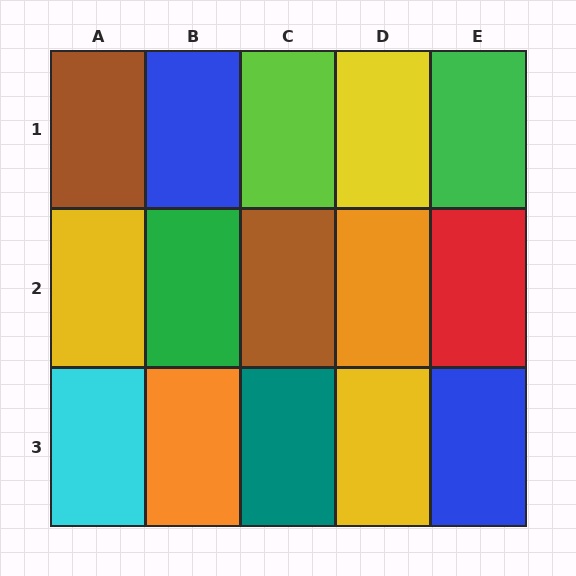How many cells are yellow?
3 cells are yellow.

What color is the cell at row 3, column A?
Cyan.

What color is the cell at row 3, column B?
Orange.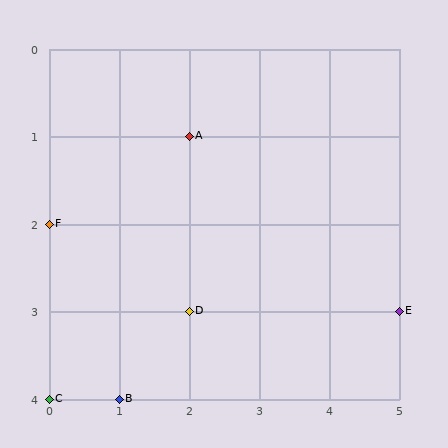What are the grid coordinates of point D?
Point D is at grid coordinates (2, 3).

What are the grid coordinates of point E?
Point E is at grid coordinates (5, 3).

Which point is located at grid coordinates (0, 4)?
Point C is at (0, 4).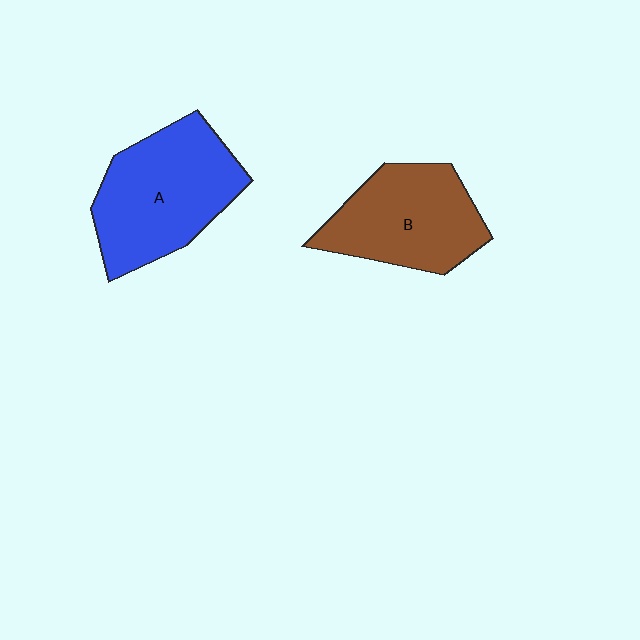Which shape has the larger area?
Shape A (blue).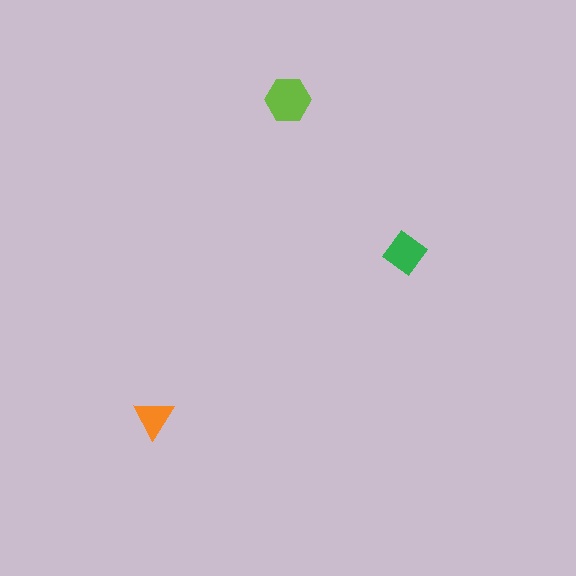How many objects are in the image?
There are 3 objects in the image.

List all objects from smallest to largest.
The orange triangle, the green diamond, the lime hexagon.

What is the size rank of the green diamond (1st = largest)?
2nd.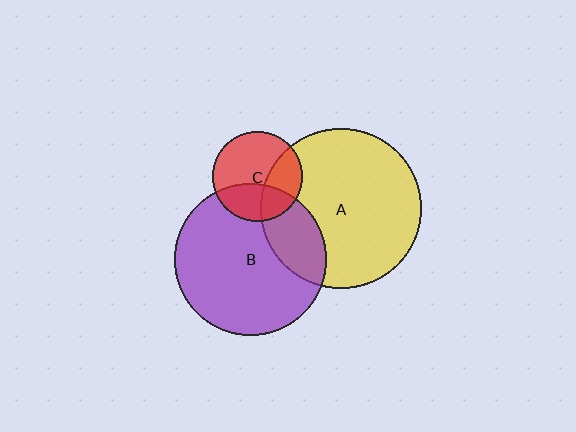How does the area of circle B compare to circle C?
Approximately 2.9 times.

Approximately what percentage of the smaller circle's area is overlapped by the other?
Approximately 30%.